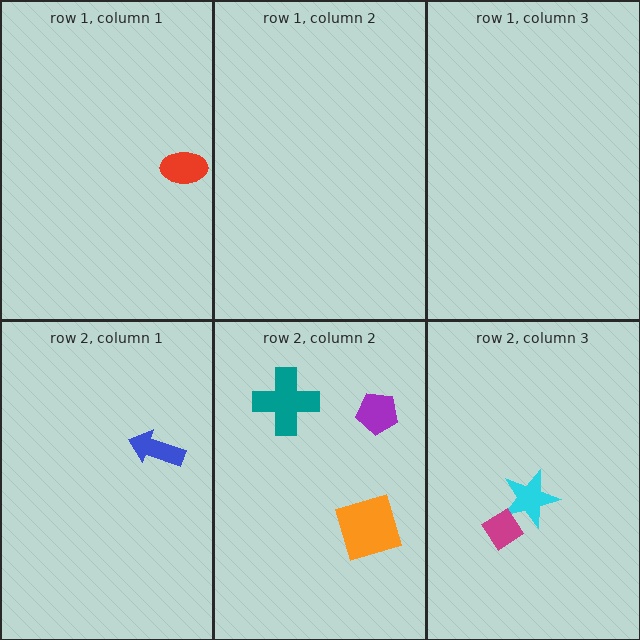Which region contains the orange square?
The row 2, column 2 region.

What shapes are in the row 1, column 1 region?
The red ellipse.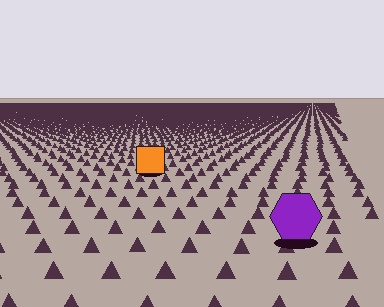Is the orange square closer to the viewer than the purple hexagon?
No. The purple hexagon is closer — you can tell from the texture gradient: the ground texture is coarser near it.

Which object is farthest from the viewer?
The orange square is farthest from the viewer. It appears smaller and the ground texture around it is denser.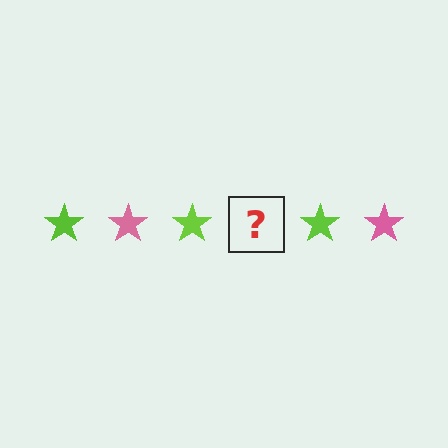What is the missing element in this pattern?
The missing element is a pink star.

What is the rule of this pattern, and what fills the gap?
The rule is that the pattern cycles through lime, pink stars. The gap should be filled with a pink star.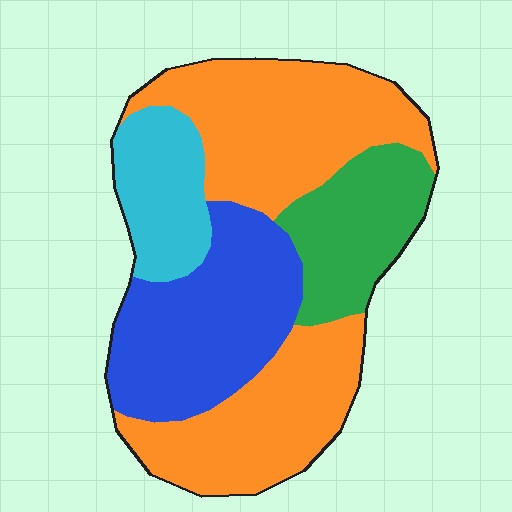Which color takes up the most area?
Orange, at roughly 45%.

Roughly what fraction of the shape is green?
Green takes up about one sixth (1/6) of the shape.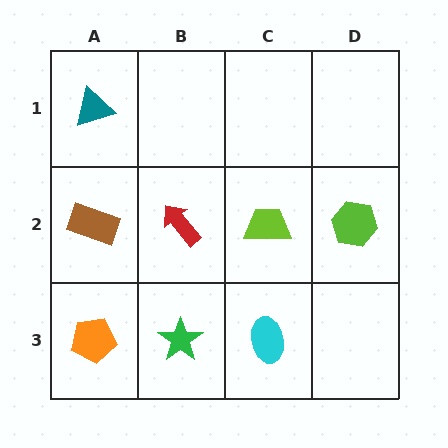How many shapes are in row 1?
1 shape.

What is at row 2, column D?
A lime hexagon.